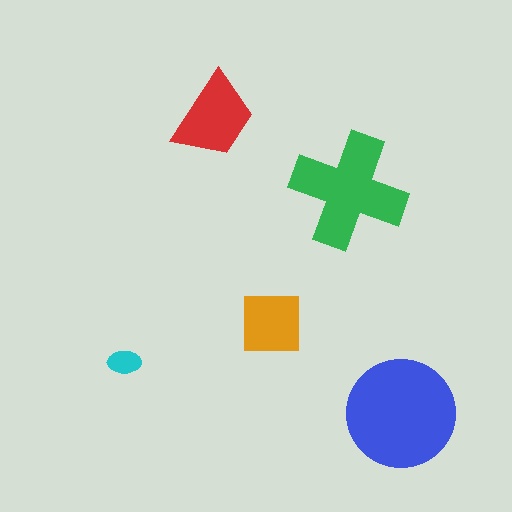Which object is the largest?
The blue circle.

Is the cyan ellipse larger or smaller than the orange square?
Smaller.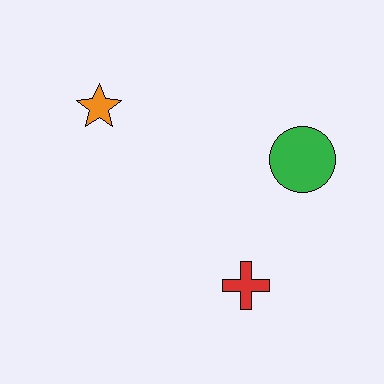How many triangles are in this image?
There are no triangles.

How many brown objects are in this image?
There are no brown objects.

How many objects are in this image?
There are 3 objects.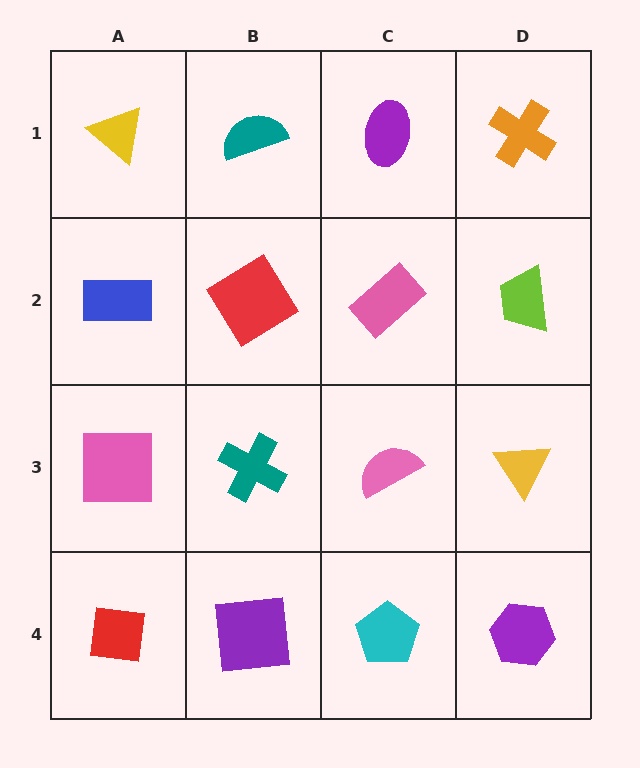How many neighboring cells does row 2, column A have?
3.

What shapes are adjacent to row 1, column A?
A blue rectangle (row 2, column A), a teal semicircle (row 1, column B).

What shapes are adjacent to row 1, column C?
A pink rectangle (row 2, column C), a teal semicircle (row 1, column B), an orange cross (row 1, column D).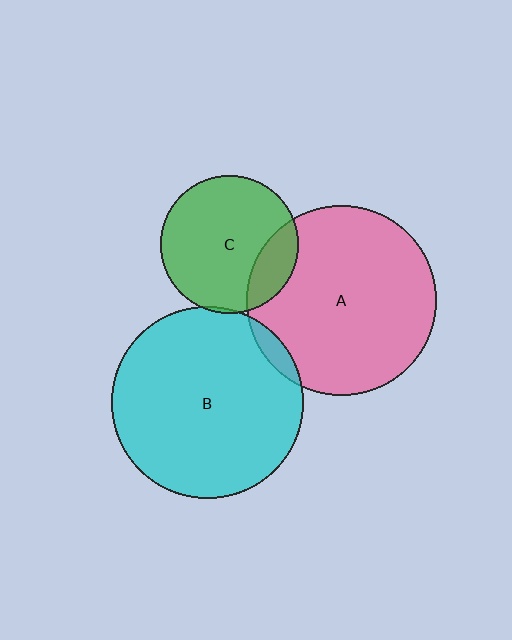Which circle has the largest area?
Circle B (cyan).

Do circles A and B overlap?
Yes.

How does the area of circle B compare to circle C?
Approximately 1.9 times.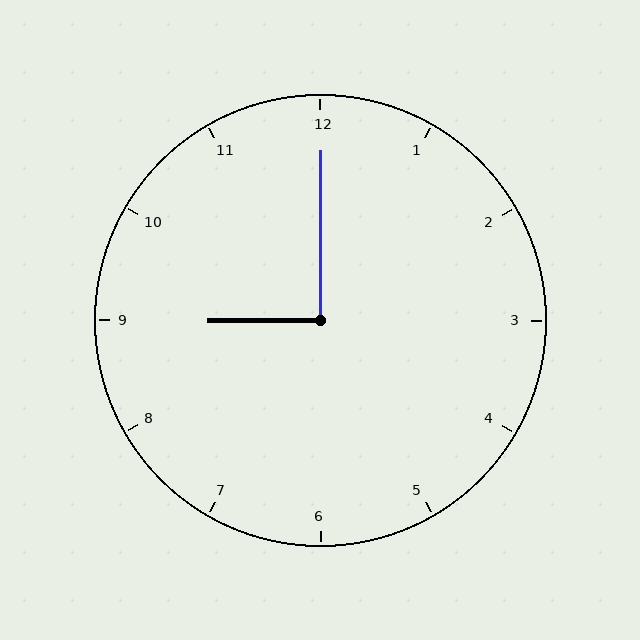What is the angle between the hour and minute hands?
Approximately 90 degrees.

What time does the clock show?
9:00.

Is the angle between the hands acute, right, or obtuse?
It is right.